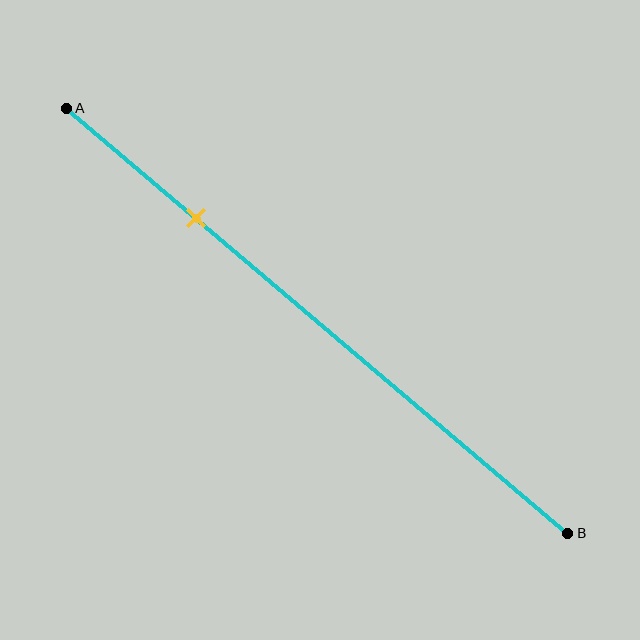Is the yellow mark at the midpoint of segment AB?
No, the mark is at about 25% from A, not at the 50% midpoint.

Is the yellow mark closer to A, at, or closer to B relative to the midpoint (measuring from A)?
The yellow mark is closer to point A than the midpoint of segment AB.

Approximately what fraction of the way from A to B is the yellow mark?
The yellow mark is approximately 25% of the way from A to B.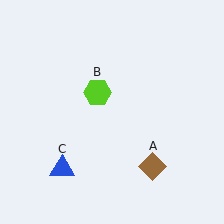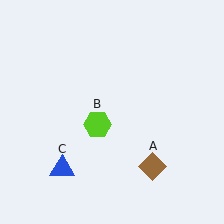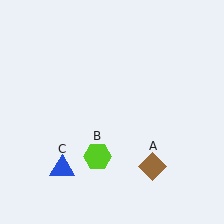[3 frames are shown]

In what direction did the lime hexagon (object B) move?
The lime hexagon (object B) moved down.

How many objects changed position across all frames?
1 object changed position: lime hexagon (object B).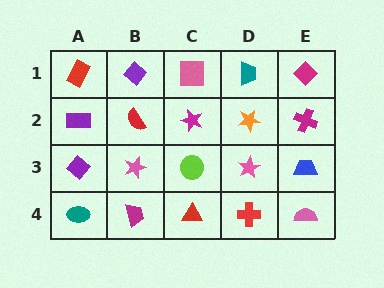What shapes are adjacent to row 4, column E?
A blue trapezoid (row 3, column E), a red cross (row 4, column D).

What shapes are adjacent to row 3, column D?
An orange star (row 2, column D), a red cross (row 4, column D), a lime circle (row 3, column C), a blue trapezoid (row 3, column E).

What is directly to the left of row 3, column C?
A pink star.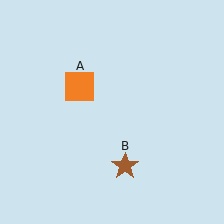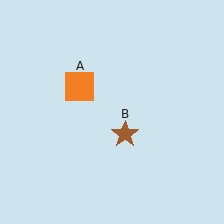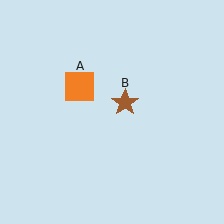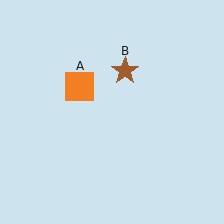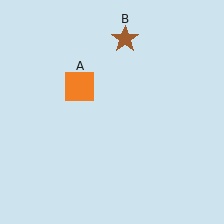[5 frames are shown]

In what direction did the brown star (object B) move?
The brown star (object B) moved up.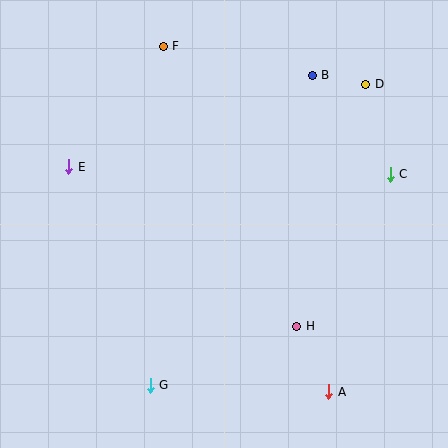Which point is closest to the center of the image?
Point H at (297, 326) is closest to the center.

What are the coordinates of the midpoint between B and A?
The midpoint between B and A is at (321, 233).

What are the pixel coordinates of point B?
Point B is at (312, 75).